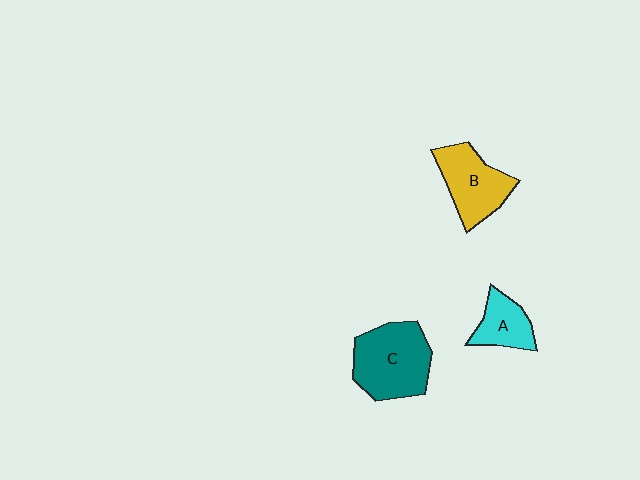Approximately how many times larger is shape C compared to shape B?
Approximately 1.3 times.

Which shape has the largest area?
Shape C (teal).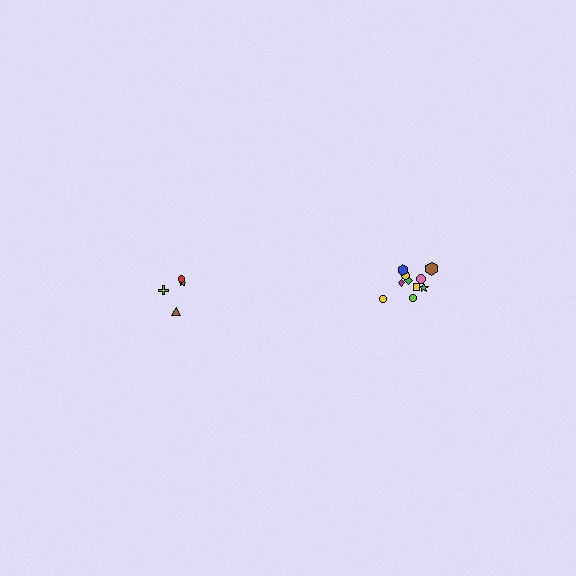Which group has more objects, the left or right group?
The right group.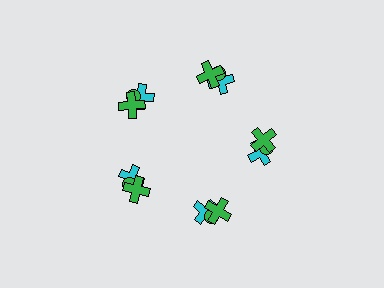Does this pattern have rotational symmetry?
Yes, this pattern has 5-fold rotational symmetry. It looks the same after rotating 72 degrees around the center.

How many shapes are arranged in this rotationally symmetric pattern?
There are 15 shapes, arranged in 5 groups of 3.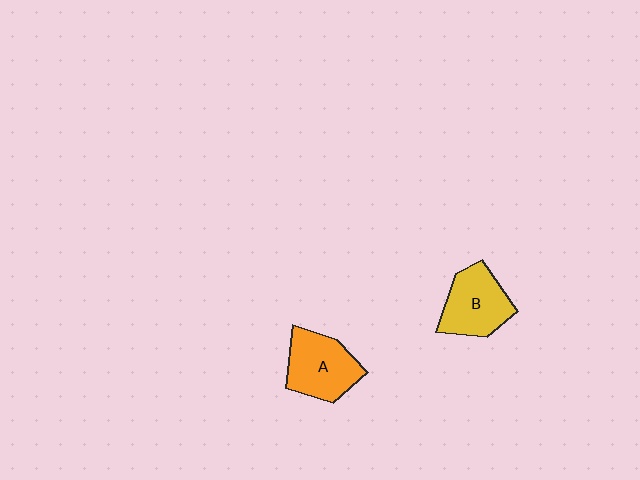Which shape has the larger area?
Shape A (orange).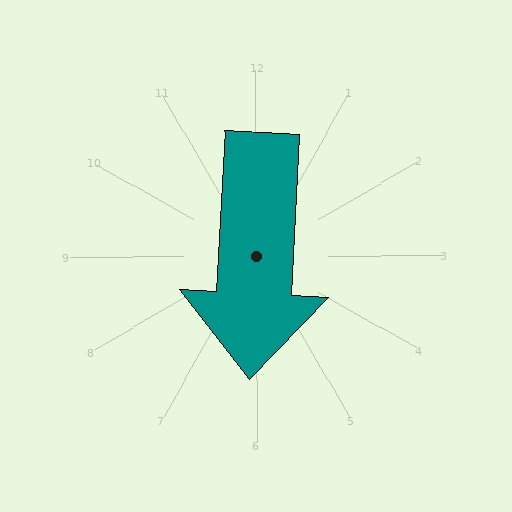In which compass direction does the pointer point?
South.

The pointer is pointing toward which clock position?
Roughly 6 o'clock.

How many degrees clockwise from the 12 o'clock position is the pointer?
Approximately 183 degrees.